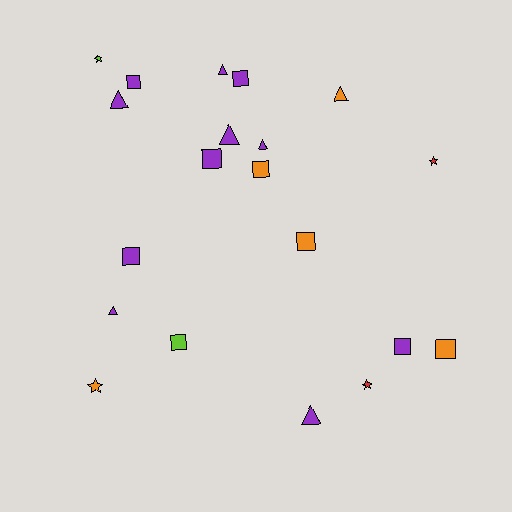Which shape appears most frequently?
Square, with 9 objects.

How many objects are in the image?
There are 20 objects.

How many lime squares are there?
There is 1 lime square.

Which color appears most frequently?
Purple, with 11 objects.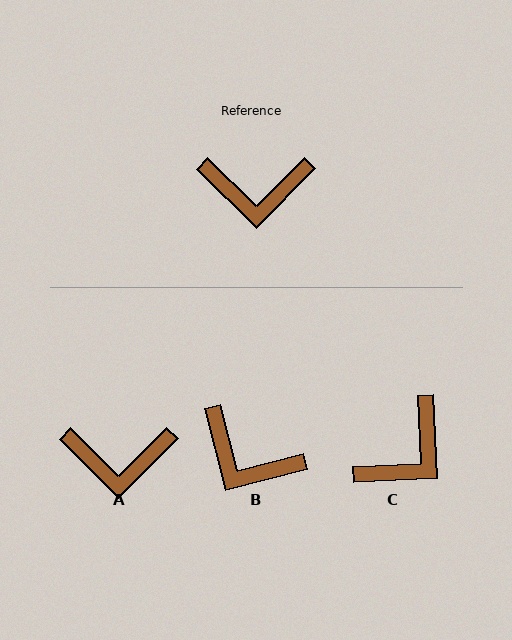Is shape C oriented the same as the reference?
No, it is off by about 47 degrees.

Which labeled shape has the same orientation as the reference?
A.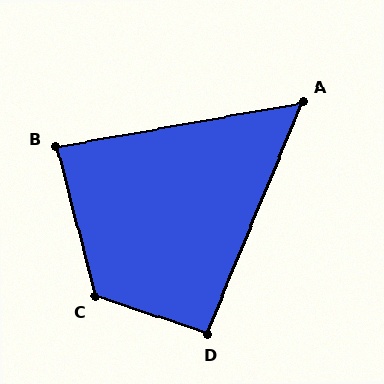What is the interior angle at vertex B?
Approximately 86 degrees (approximately right).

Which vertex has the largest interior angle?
C, at approximately 123 degrees.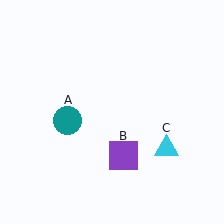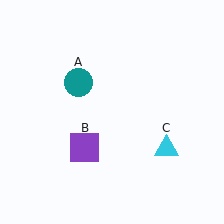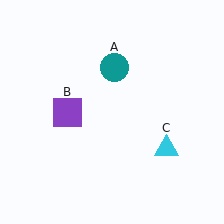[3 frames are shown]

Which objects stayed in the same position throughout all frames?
Cyan triangle (object C) remained stationary.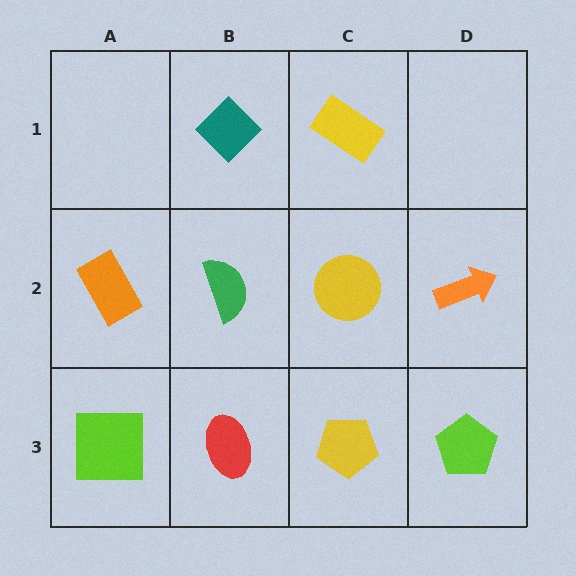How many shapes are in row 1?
2 shapes.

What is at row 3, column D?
A lime pentagon.